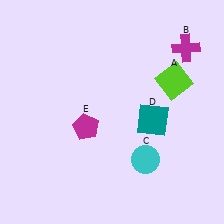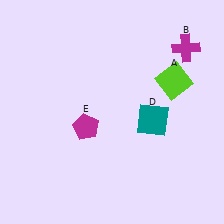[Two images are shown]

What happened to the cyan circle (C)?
The cyan circle (C) was removed in Image 2. It was in the bottom-right area of Image 1.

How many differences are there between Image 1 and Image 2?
There is 1 difference between the two images.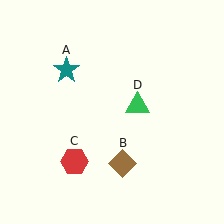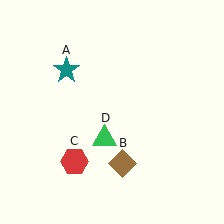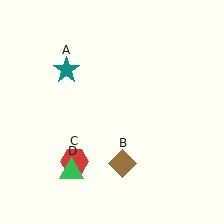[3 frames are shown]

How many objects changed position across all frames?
1 object changed position: green triangle (object D).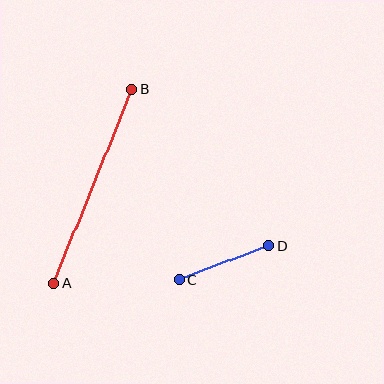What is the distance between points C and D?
The distance is approximately 96 pixels.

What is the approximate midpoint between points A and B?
The midpoint is at approximately (93, 186) pixels.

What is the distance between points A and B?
The distance is approximately 209 pixels.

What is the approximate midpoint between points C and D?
The midpoint is at approximately (224, 263) pixels.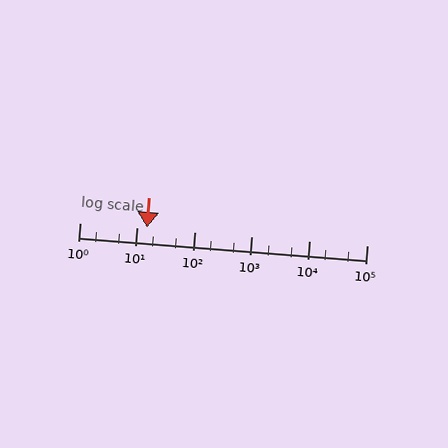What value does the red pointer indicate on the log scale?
The pointer indicates approximately 15.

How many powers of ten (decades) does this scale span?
The scale spans 5 decades, from 1 to 100000.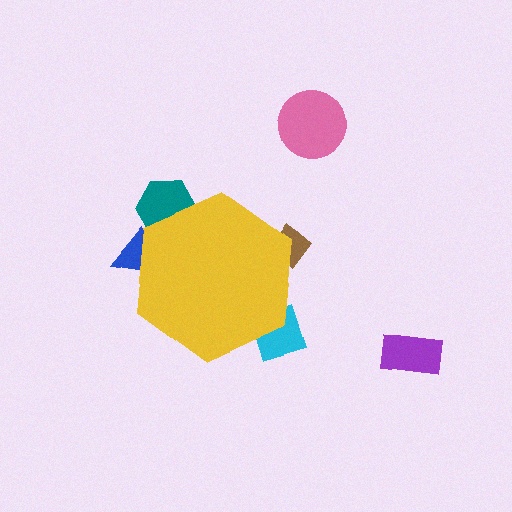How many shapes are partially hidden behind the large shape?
4 shapes are partially hidden.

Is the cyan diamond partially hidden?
Yes, the cyan diamond is partially hidden behind the yellow hexagon.